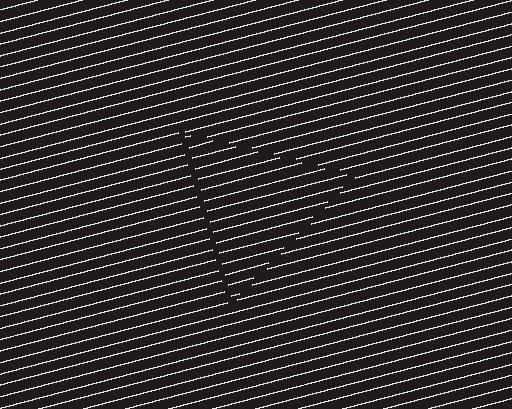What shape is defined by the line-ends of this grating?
An illusory triangle. The interior of the shape contains the same grating, shifted by half a period — the contour is defined by the phase discontinuity where line-ends from the inner and outer gratings abut.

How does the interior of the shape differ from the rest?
The interior of the shape contains the same grating, shifted by half a period — the contour is defined by the phase discontinuity where line-ends from the inner and outer gratings abut.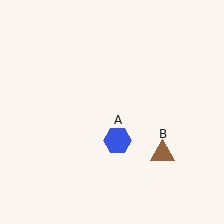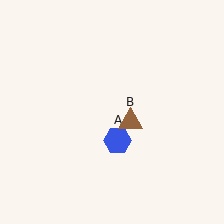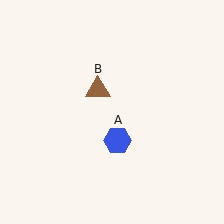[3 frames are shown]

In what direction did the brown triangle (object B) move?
The brown triangle (object B) moved up and to the left.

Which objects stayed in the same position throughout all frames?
Blue hexagon (object A) remained stationary.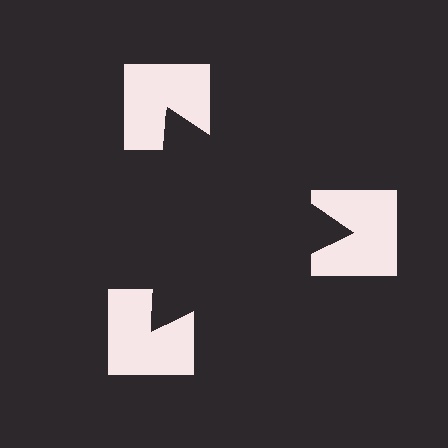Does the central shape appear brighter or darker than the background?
It typically appears slightly darker than the background, even though no actual brightness change is drawn.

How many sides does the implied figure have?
3 sides.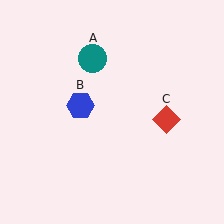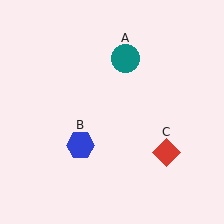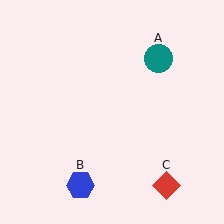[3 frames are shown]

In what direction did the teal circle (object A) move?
The teal circle (object A) moved right.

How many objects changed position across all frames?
3 objects changed position: teal circle (object A), blue hexagon (object B), red diamond (object C).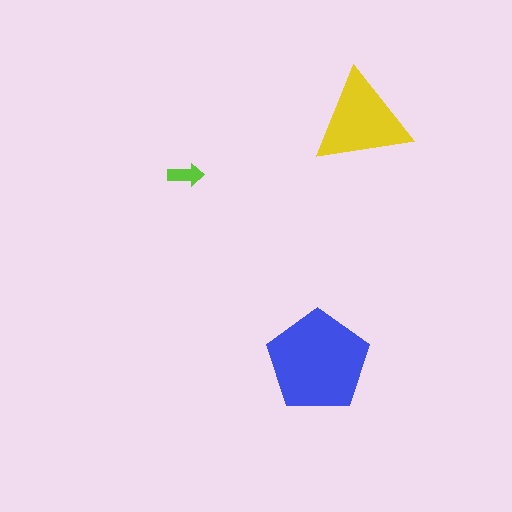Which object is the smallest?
The lime arrow.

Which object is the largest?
The blue pentagon.